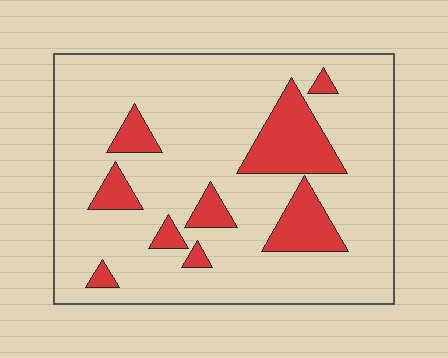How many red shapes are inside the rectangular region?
9.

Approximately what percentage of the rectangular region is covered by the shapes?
Approximately 20%.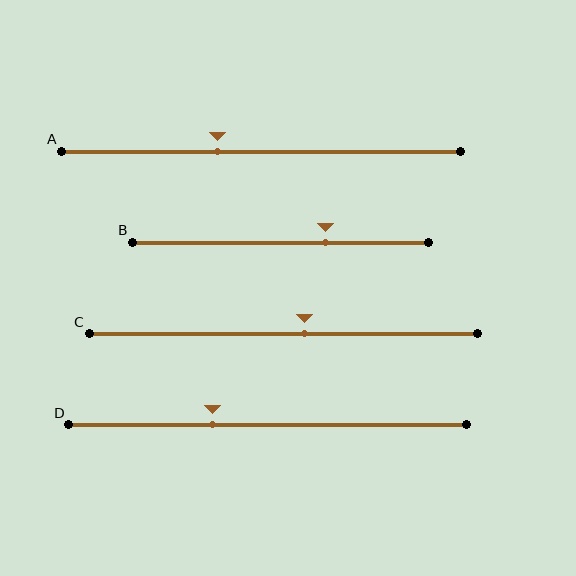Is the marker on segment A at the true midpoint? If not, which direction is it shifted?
No, the marker on segment A is shifted to the left by about 11% of the segment length.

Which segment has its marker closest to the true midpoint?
Segment C has its marker closest to the true midpoint.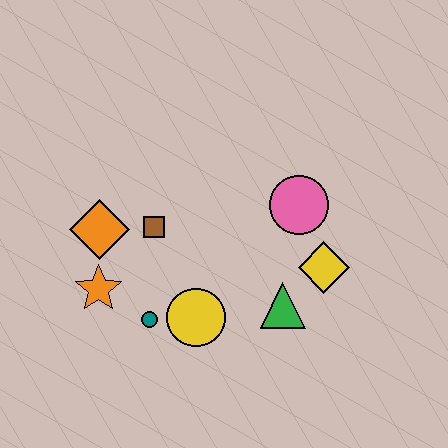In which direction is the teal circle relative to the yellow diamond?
The teal circle is to the left of the yellow diamond.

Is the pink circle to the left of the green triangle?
No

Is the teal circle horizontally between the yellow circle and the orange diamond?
Yes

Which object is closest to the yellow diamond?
The green triangle is closest to the yellow diamond.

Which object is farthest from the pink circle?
The orange star is farthest from the pink circle.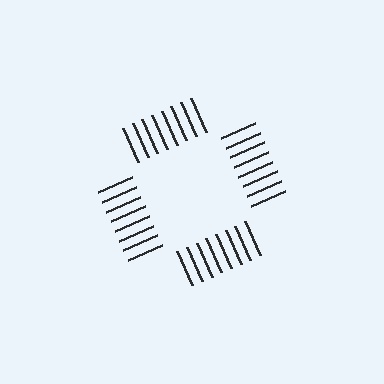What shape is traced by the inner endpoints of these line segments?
An illusory square — the line segments terminate on its edges but no continuous stroke is drawn.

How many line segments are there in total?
32 — 8 along each of the 4 edges.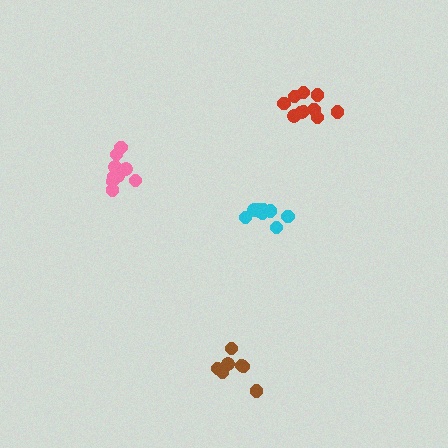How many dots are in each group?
Group 1: 7 dots, Group 2: 10 dots, Group 3: 10 dots, Group 4: 10 dots (37 total).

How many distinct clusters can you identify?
There are 4 distinct clusters.